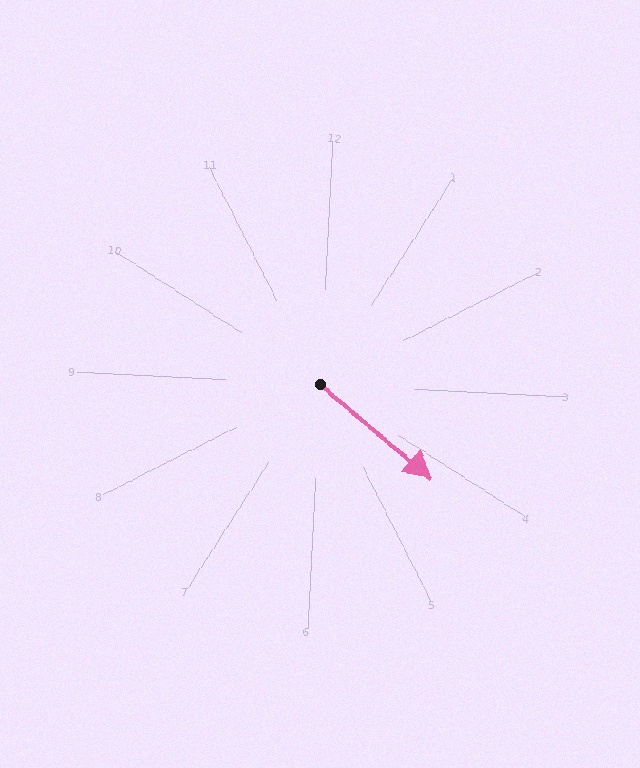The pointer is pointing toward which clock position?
Roughly 4 o'clock.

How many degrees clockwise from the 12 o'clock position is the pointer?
Approximately 127 degrees.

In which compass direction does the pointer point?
Southeast.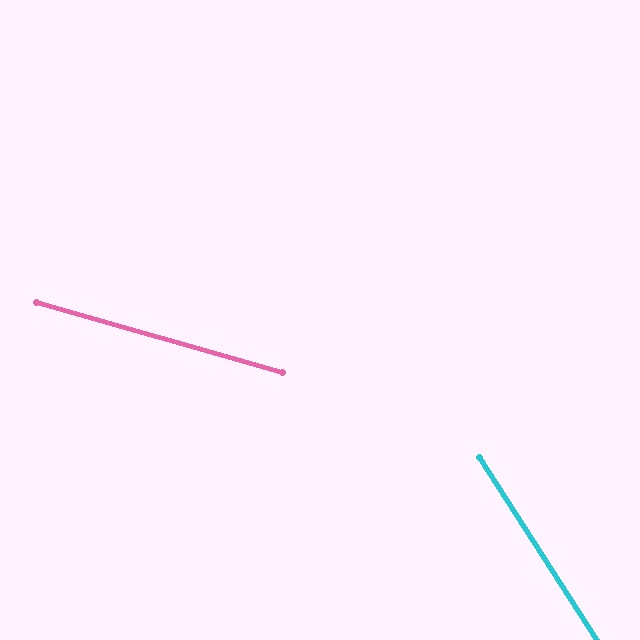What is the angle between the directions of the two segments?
Approximately 41 degrees.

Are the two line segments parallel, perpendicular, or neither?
Neither parallel nor perpendicular — they differ by about 41°.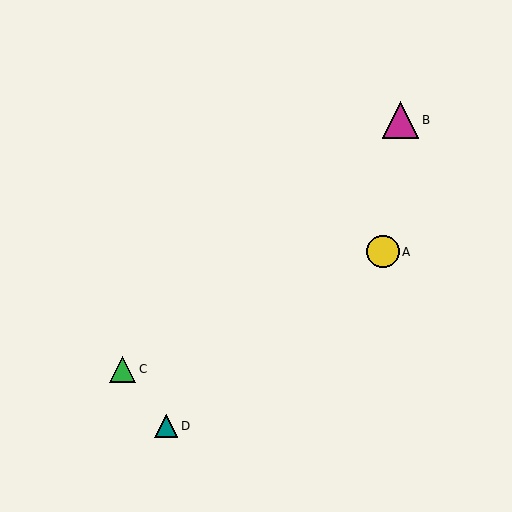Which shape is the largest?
The magenta triangle (labeled B) is the largest.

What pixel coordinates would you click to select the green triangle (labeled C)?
Click at (123, 369) to select the green triangle C.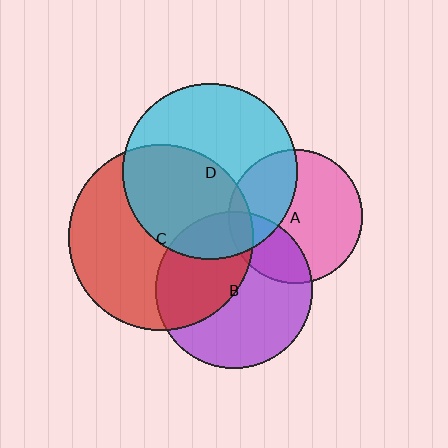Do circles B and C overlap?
Yes.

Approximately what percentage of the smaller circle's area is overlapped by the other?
Approximately 45%.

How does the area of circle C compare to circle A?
Approximately 1.9 times.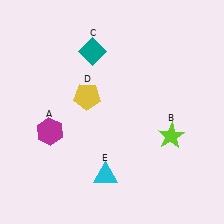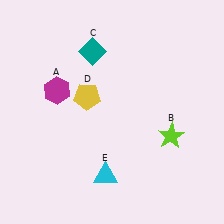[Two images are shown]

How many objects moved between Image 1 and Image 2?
1 object moved between the two images.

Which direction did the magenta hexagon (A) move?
The magenta hexagon (A) moved up.